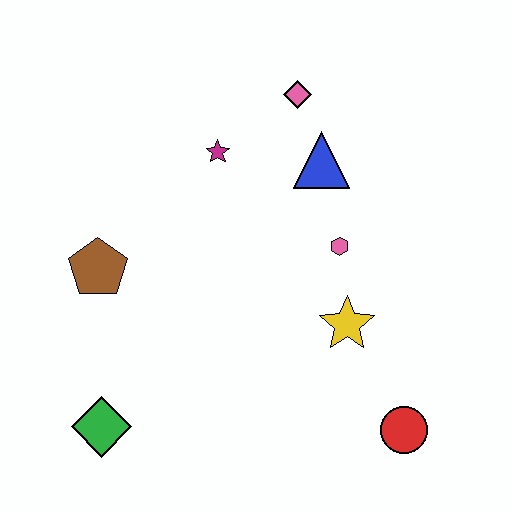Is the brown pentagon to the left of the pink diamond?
Yes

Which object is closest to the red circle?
The yellow star is closest to the red circle.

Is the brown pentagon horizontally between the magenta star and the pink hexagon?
No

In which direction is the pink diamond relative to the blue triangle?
The pink diamond is above the blue triangle.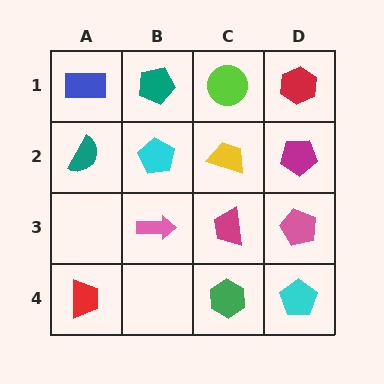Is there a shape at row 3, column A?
No, that cell is empty.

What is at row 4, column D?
A cyan pentagon.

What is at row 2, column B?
A cyan pentagon.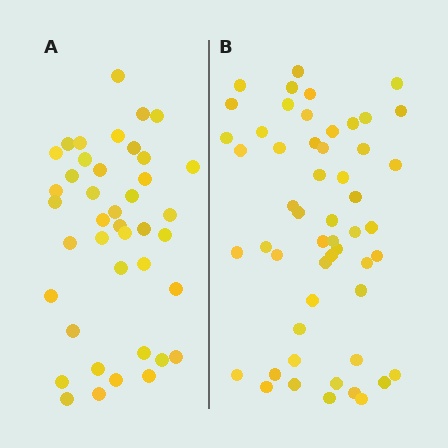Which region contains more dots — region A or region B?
Region B (the right region) has more dots.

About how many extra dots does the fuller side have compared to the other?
Region B has roughly 12 or so more dots than region A.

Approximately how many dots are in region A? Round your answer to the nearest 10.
About 40 dots. (The exact count is 41, which rounds to 40.)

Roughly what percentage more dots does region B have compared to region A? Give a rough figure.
About 30% more.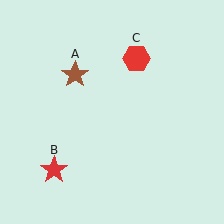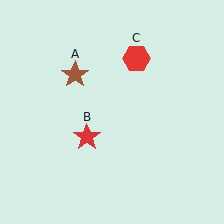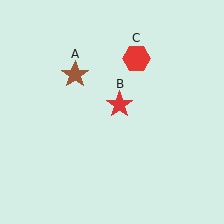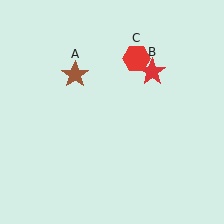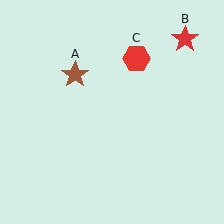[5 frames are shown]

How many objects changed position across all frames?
1 object changed position: red star (object B).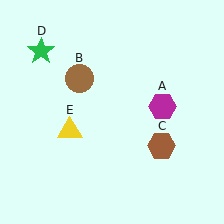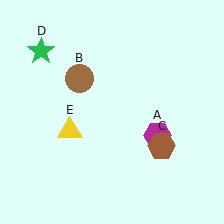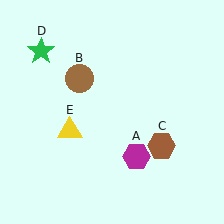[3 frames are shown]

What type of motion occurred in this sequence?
The magenta hexagon (object A) rotated clockwise around the center of the scene.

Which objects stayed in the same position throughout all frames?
Brown circle (object B) and brown hexagon (object C) and green star (object D) and yellow triangle (object E) remained stationary.